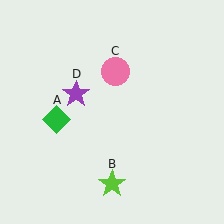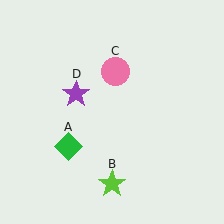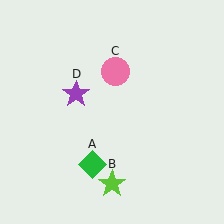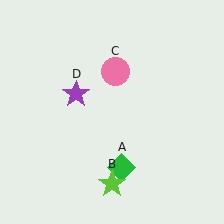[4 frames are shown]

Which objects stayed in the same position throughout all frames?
Lime star (object B) and pink circle (object C) and purple star (object D) remained stationary.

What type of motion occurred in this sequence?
The green diamond (object A) rotated counterclockwise around the center of the scene.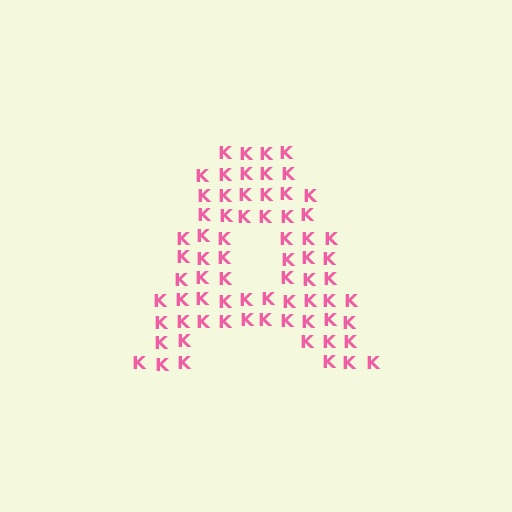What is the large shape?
The large shape is the letter A.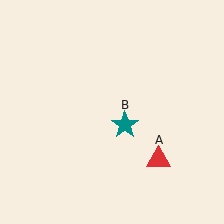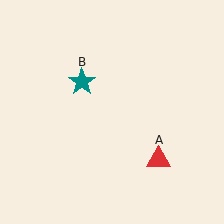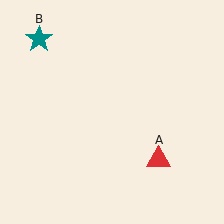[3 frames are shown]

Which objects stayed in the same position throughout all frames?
Red triangle (object A) remained stationary.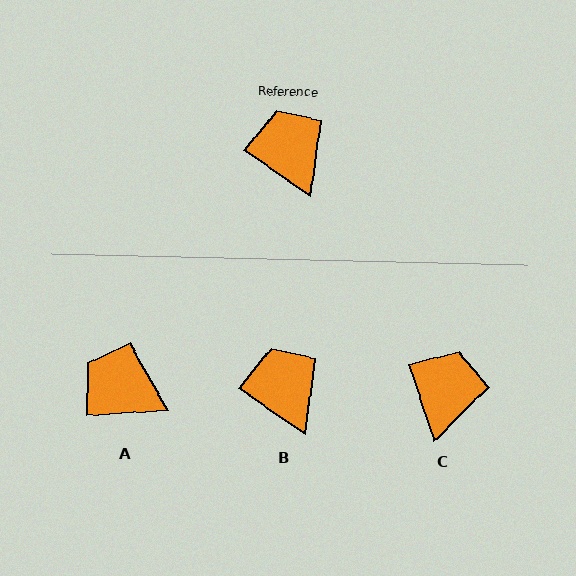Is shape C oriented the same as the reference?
No, it is off by about 37 degrees.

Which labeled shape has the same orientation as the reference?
B.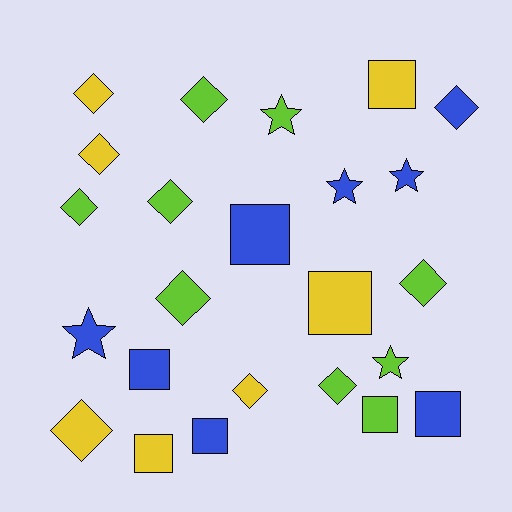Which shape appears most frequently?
Diamond, with 11 objects.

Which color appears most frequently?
Lime, with 9 objects.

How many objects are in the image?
There are 24 objects.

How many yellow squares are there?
There are 3 yellow squares.